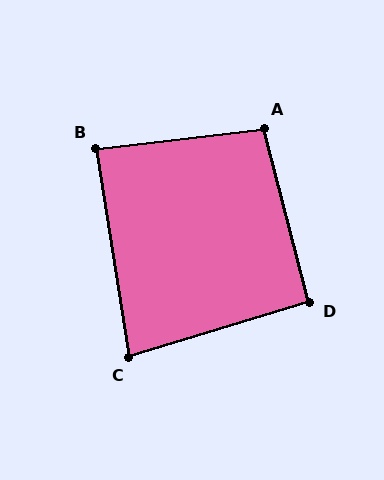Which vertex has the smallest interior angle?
C, at approximately 82 degrees.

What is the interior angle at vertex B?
Approximately 88 degrees (approximately right).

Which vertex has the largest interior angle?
A, at approximately 98 degrees.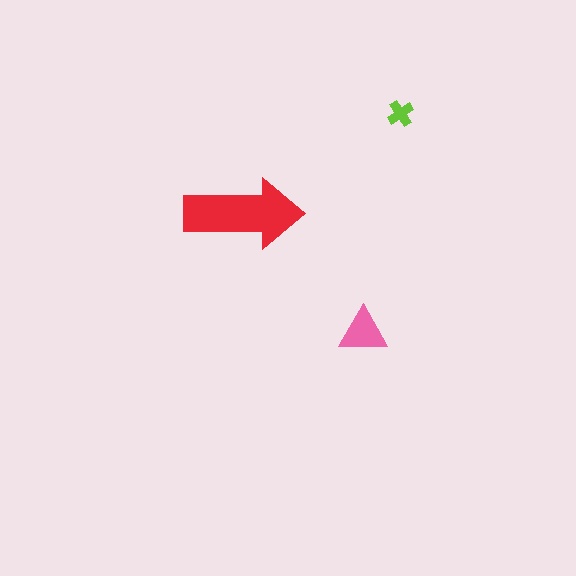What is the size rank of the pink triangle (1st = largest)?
2nd.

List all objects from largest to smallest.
The red arrow, the pink triangle, the lime cross.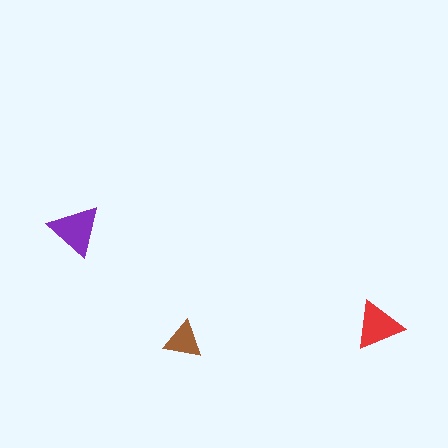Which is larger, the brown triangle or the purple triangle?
The purple one.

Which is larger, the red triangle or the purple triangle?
The purple one.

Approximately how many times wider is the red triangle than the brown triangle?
About 1.5 times wider.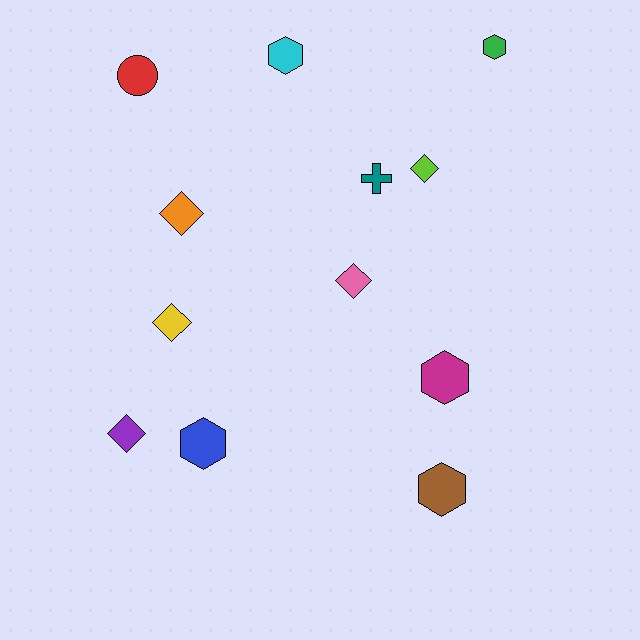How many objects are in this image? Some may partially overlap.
There are 12 objects.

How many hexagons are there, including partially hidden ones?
There are 5 hexagons.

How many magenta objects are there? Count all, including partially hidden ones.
There is 1 magenta object.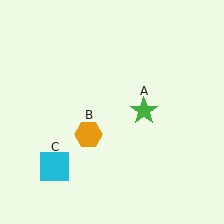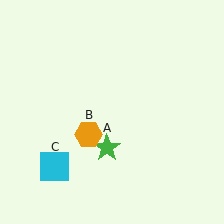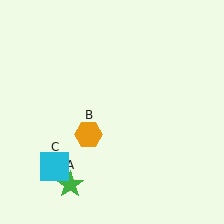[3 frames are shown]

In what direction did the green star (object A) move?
The green star (object A) moved down and to the left.